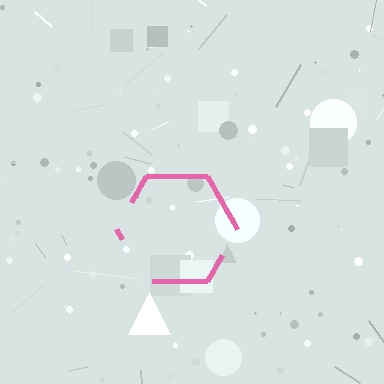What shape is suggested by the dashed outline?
The dashed outline suggests a hexagon.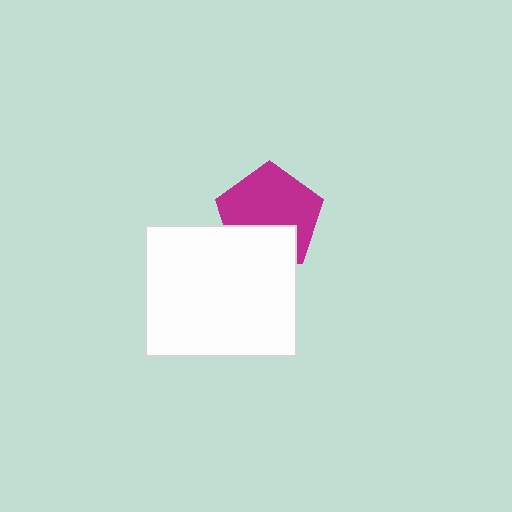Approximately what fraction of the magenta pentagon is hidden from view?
Roughly 33% of the magenta pentagon is hidden behind the white rectangle.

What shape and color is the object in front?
The object in front is a white rectangle.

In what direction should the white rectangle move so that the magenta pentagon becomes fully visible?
The white rectangle should move down. That is the shortest direction to clear the overlap and leave the magenta pentagon fully visible.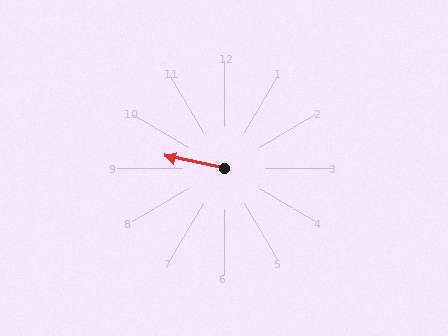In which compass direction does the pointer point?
West.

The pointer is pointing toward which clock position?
Roughly 9 o'clock.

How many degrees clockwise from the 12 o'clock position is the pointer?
Approximately 281 degrees.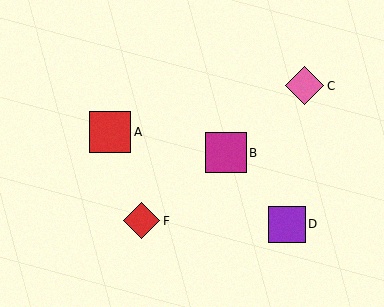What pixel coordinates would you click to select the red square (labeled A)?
Click at (110, 132) to select the red square A.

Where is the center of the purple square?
The center of the purple square is at (287, 224).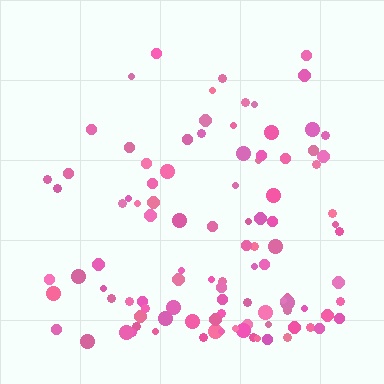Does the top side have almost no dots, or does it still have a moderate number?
Still a moderate number, just noticeably fewer than the bottom.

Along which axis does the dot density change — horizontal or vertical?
Vertical.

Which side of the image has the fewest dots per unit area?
The top.